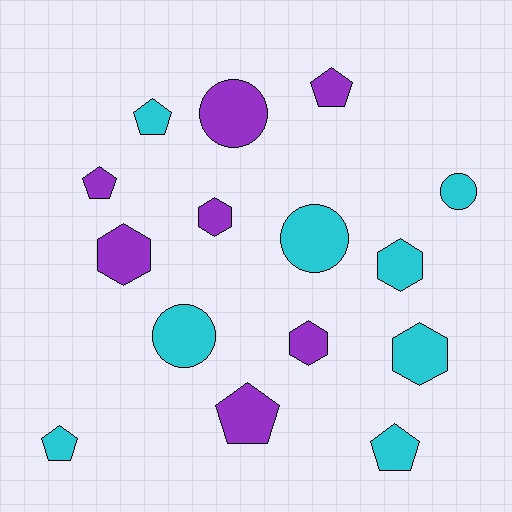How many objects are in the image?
There are 15 objects.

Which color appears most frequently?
Cyan, with 8 objects.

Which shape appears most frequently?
Pentagon, with 6 objects.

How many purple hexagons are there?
There are 3 purple hexagons.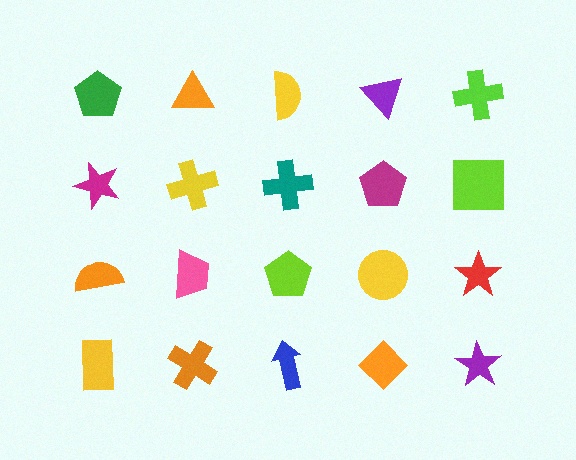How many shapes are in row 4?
5 shapes.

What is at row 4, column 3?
A blue arrow.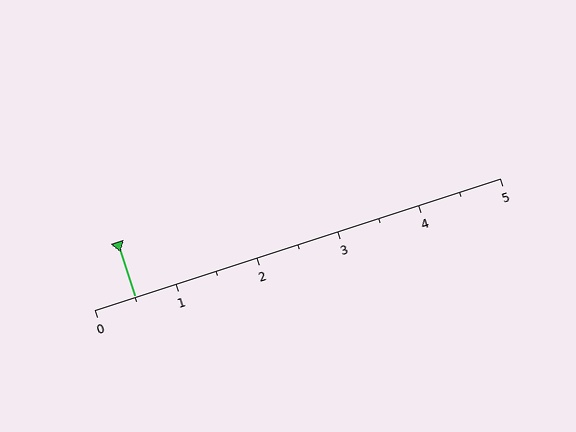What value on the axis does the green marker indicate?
The marker indicates approximately 0.5.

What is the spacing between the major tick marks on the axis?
The major ticks are spaced 1 apart.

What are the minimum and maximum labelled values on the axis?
The axis runs from 0 to 5.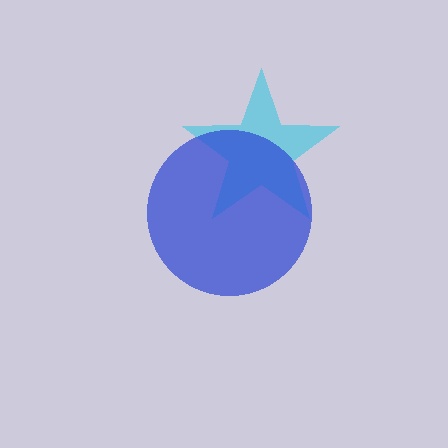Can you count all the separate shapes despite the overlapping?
Yes, there are 2 separate shapes.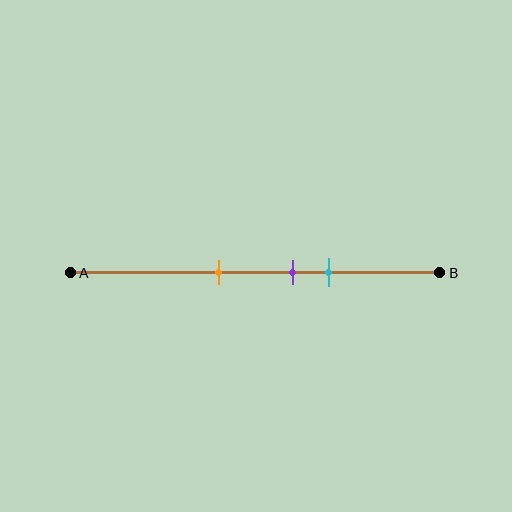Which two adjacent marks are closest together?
The purple and cyan marks are the closest adjacent pair.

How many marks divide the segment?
There are 3 marks dividing the segment.